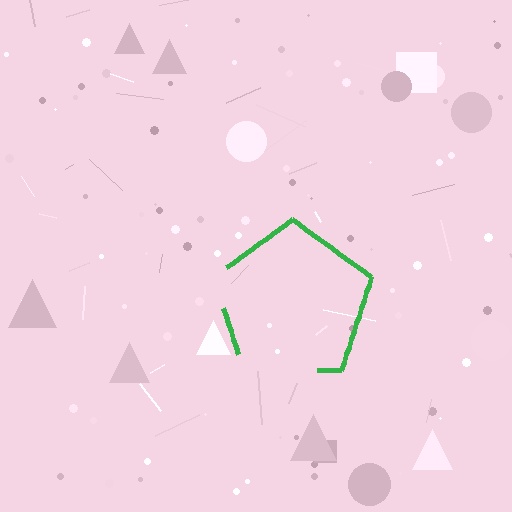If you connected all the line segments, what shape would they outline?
They would outline a pentagon.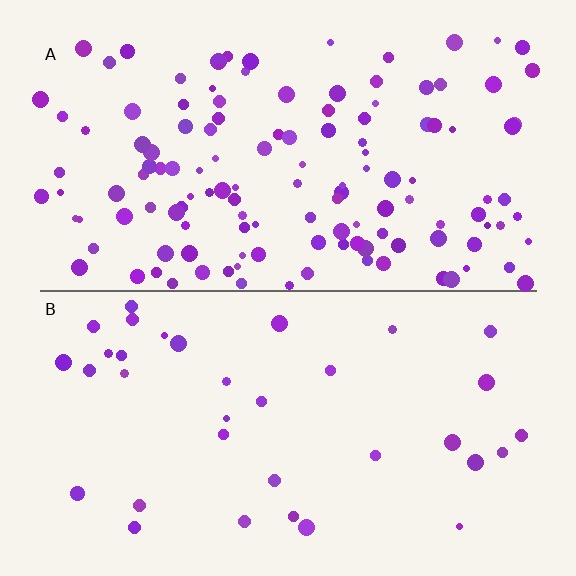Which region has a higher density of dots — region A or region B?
A (the top).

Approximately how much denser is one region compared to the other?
Approximately 3.9× — region A over region B.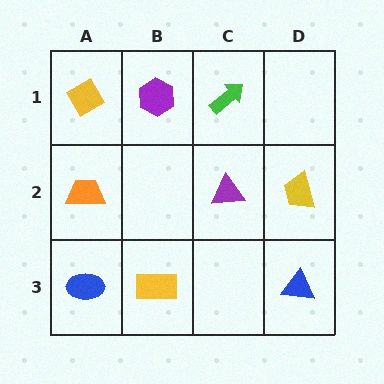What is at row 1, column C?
A green arrow.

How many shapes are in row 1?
3 shapes.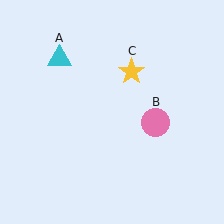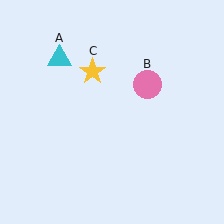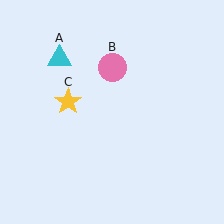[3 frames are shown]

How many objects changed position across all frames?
2 objects changed position: pink circle (object B), yellow star (object C).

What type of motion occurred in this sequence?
The pink circle (object B), yellow star (object C) rotated counterclockwise around the center of the scene.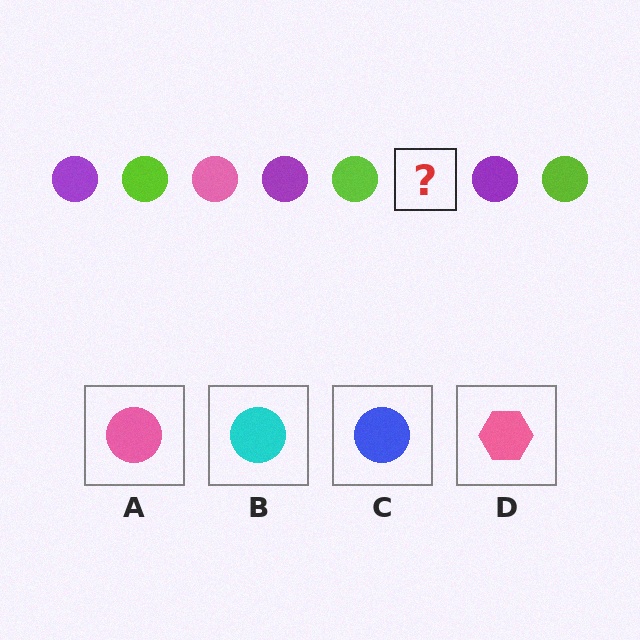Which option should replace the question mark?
Option A.